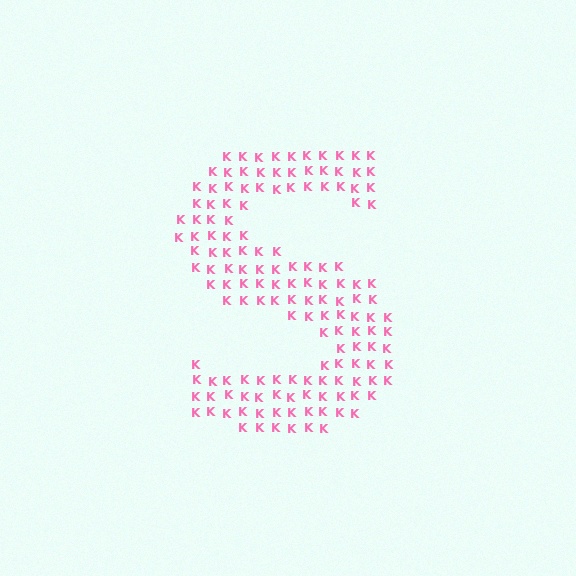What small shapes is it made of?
It is made of small letter K's.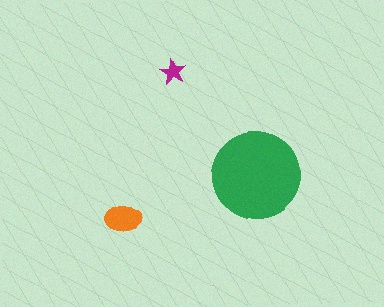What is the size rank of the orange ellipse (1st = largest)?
2nd.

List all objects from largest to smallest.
The green circle, the orange ellipse, the magenta star.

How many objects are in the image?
There are 3 objects in the image.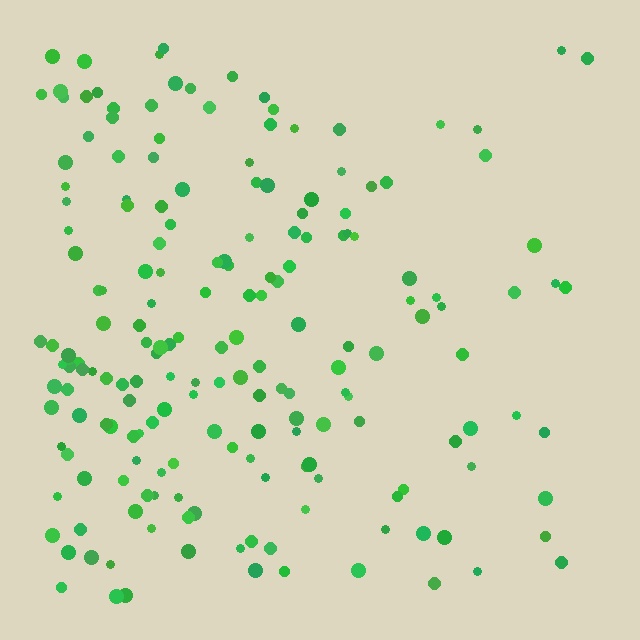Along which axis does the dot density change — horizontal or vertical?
Horizontal.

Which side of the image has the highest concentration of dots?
The left.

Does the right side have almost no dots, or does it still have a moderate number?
Still a moderate number, just noticeably fewer than the left.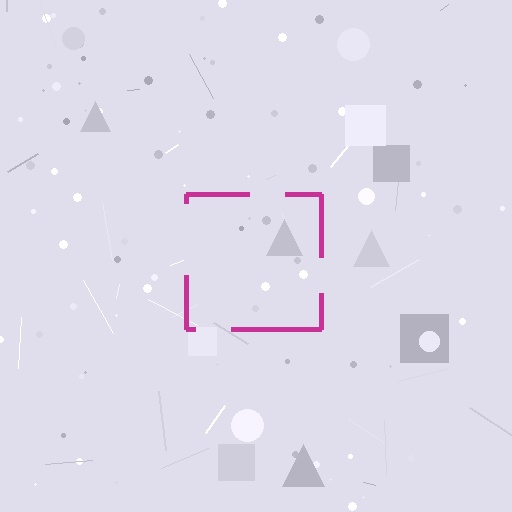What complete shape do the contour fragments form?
The contour fragments form a square.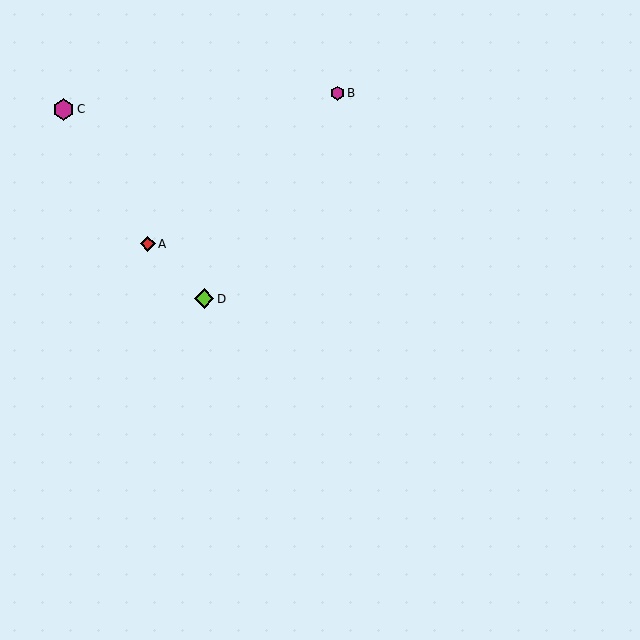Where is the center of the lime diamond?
The center of the lime diamond is at (204, 299).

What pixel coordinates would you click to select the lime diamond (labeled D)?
Click at (204, 299) to select the lime diamond D.